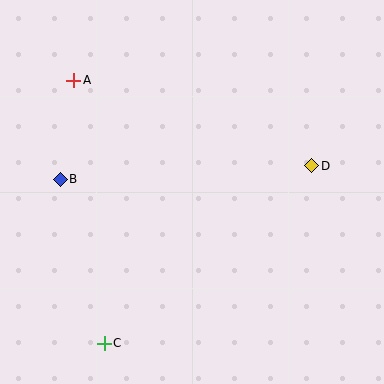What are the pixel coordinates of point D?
Point D is at (312, 166).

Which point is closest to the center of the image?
Point D at (312, 166) is closest to the center.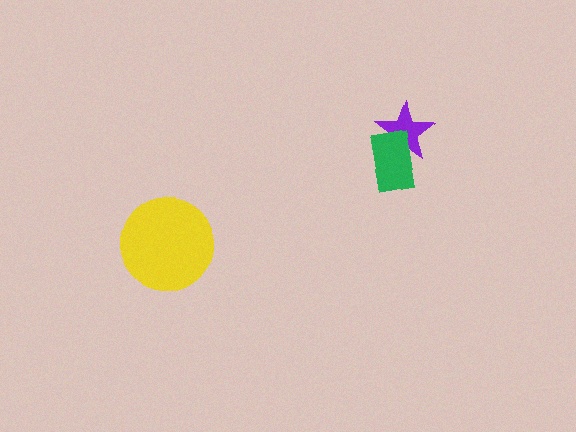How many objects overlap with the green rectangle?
1 object overlaps with the green rectangle.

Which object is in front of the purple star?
The green rectangle is in front of the purple star.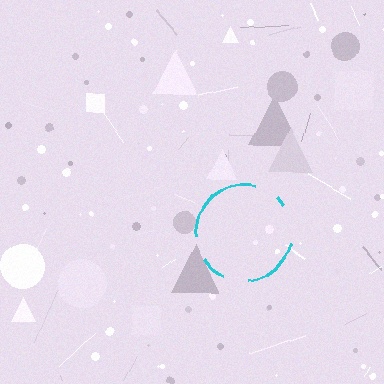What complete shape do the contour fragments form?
The contour fragments form a circle.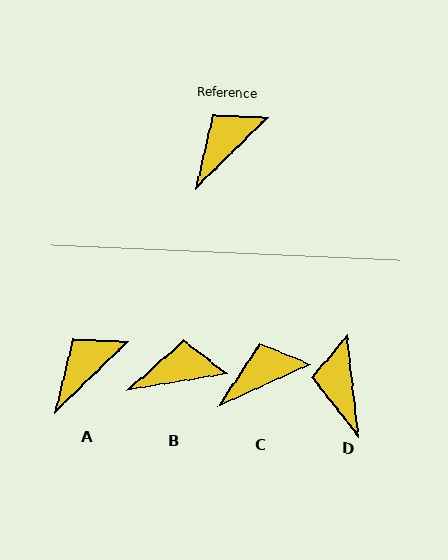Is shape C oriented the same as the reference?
No, it is off by about 20 degrees.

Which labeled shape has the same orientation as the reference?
A.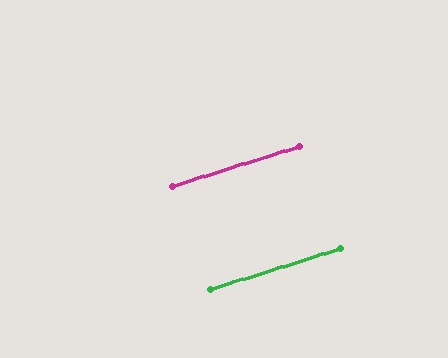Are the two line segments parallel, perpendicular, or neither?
Parallel — their directions differ by only 0.3°.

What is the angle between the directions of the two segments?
Approximately 0 degrees.